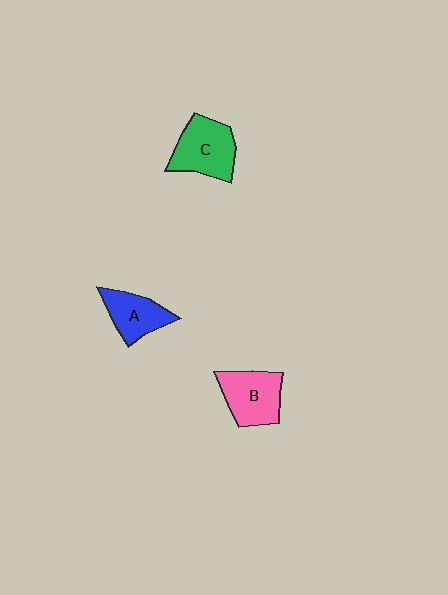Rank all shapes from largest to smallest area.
From largest to smallest: C (green), B (pink), A (blue).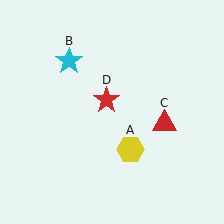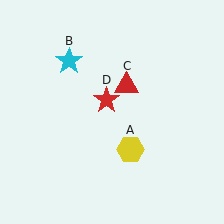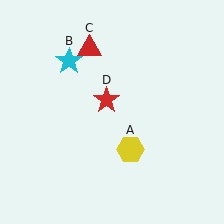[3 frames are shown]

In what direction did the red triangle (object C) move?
The red triangle (object C) moved up and to the left.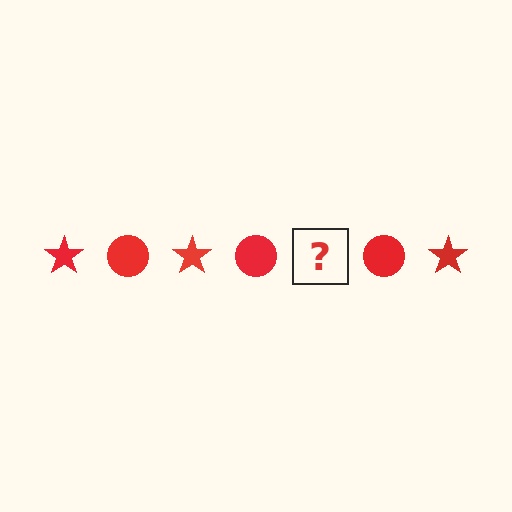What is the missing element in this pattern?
The missing element is a red star.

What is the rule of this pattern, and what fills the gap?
The rule is that the pattern cycles through star, circle shapes in red. The gap should be filled with a red star.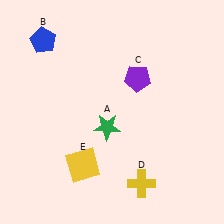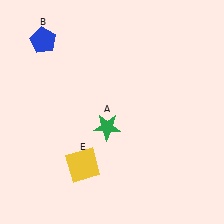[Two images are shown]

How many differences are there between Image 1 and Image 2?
There are 2 differences between the two images.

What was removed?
The yellow cross (D), the purple pentagon (C) were removed in Image 2.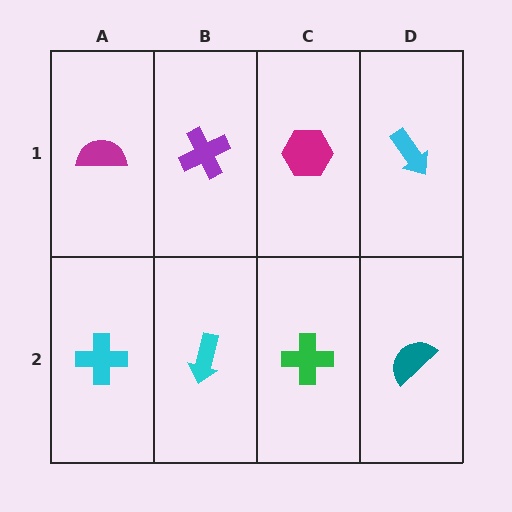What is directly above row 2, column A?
A magenta semicircle.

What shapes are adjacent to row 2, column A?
A magenta semicircle (row 1, column A), a cyan arrow (row 2, column B).